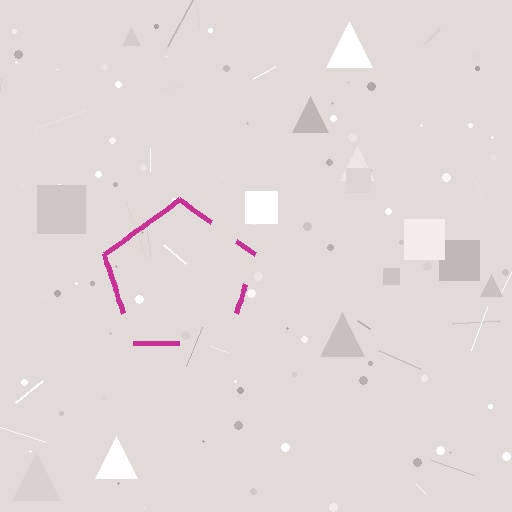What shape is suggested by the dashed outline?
The dashed outline suggests a pentagon.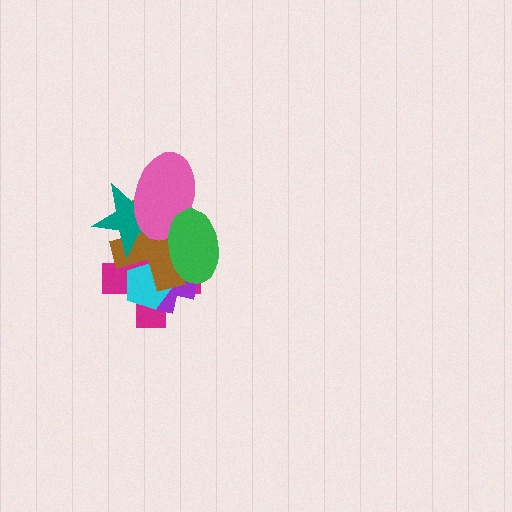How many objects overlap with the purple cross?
4 objects overlap with the purple cross.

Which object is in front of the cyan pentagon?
The brown cross is in front of the cyan pentagon.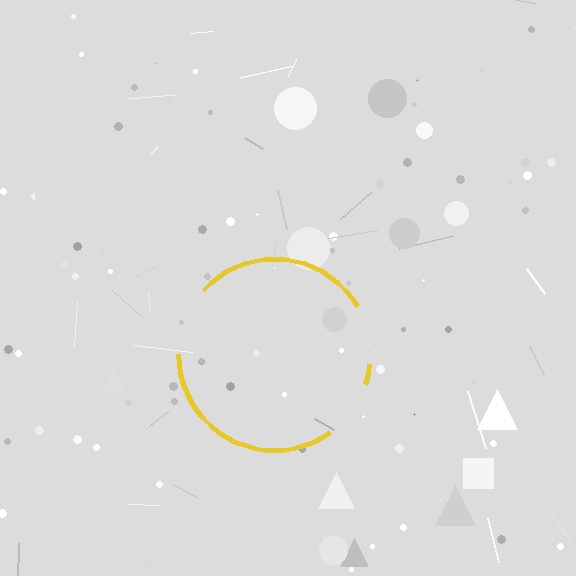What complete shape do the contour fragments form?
The contour fragments form a circle.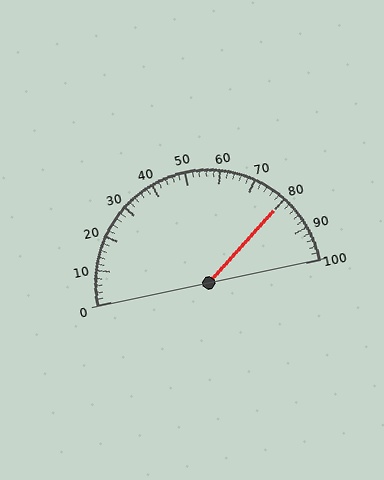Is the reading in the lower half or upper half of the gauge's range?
The reading is in the upper half of the range (0 to 100).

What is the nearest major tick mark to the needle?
The nearest major tick mark is 80.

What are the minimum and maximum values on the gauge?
The gauge ranges from 0 to 100.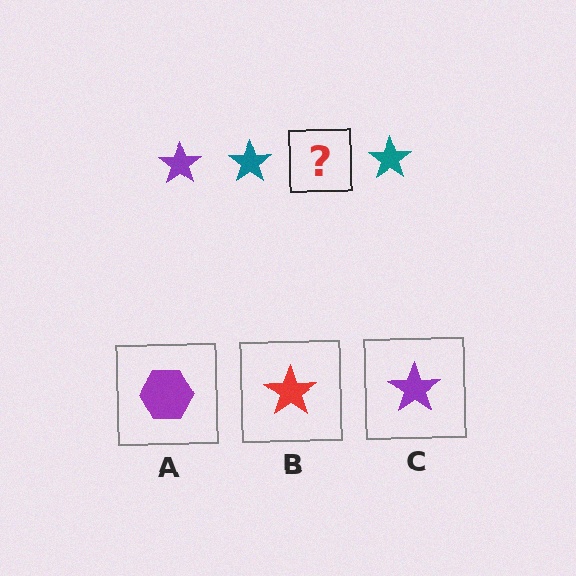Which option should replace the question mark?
Option C.